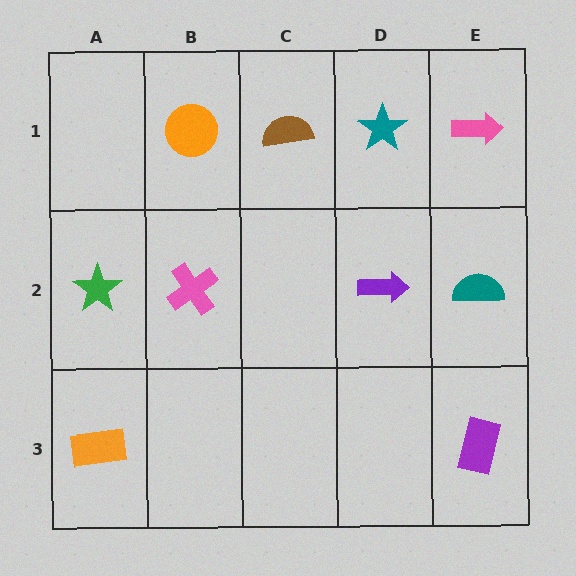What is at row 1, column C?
A brown semicircle.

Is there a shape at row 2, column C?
No, that cell is empty.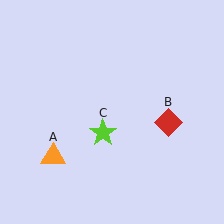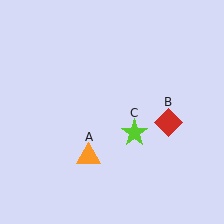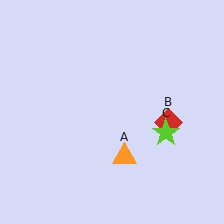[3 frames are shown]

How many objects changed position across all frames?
2 objects changed position: orange triangle (object A), lime star (object C).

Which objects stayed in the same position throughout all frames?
Red diamond (object B) remained stationary.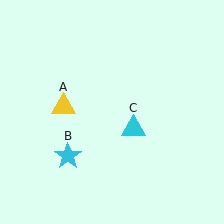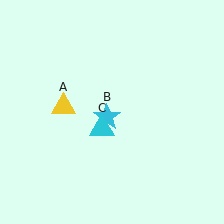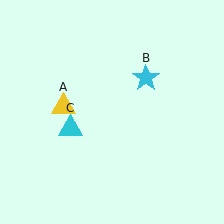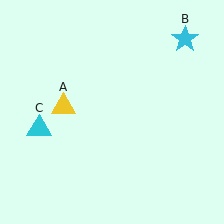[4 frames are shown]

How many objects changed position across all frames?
2 objects changed position: cyan star (object B), cyan triangle (object C).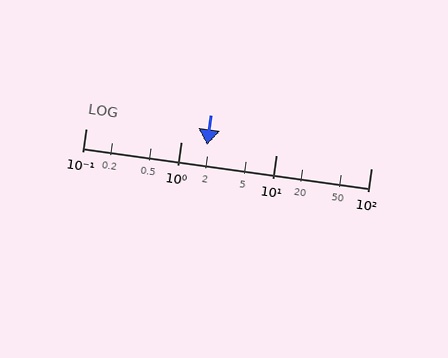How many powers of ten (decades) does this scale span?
The scale spans 3 decades, from 0.1 to 100.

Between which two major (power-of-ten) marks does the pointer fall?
The pointer is between 1 and 10.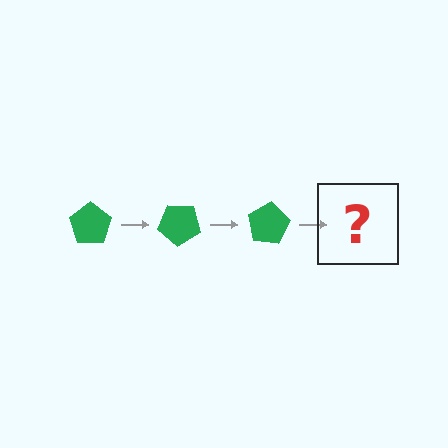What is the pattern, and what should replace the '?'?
The pattern is that the pentagon rotates 40 degrees each step. The '?' should be a green pentagon rotated 120 degrees.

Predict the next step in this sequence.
The next step is a green pentagon rotated 120 degrees.